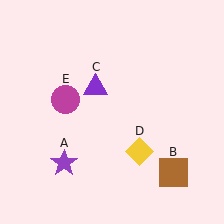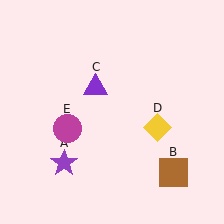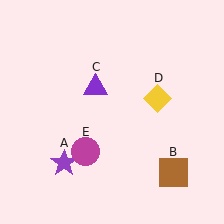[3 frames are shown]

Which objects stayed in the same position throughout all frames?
Purple star (object A) and brown square (object B) and purple triangle (object C) remained stationary.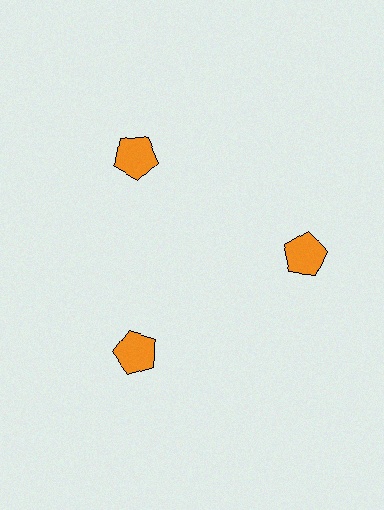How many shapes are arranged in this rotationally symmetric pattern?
There are 3 shapes, arranged in 3 groups of 1.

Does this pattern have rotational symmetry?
Yes, this pattern has 3-fold rotational symmetry. It looks the same after rotating 120 degrees around the center.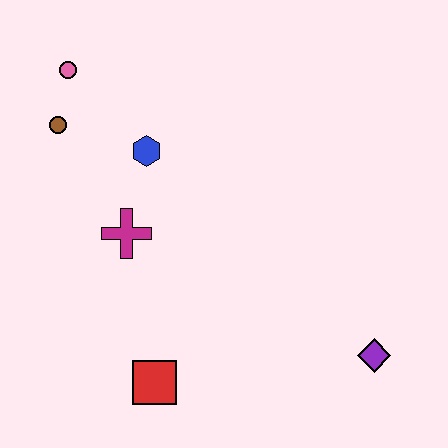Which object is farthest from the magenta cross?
The purple diamond is farthest from the magenta cross.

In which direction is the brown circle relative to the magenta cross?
The brown circle is above the magenta cross.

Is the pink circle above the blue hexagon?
Yes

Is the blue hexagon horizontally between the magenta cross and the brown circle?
No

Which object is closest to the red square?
The magenta cross is closest to the red square.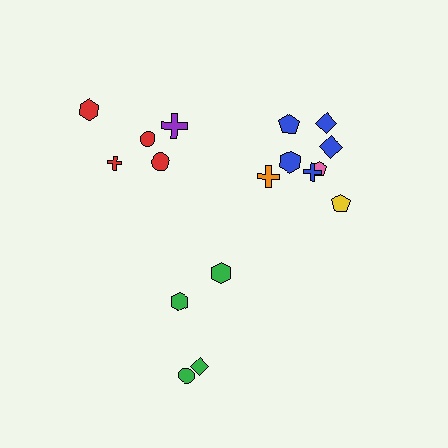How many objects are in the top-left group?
There are 5 objects.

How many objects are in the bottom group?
There are 4 objects.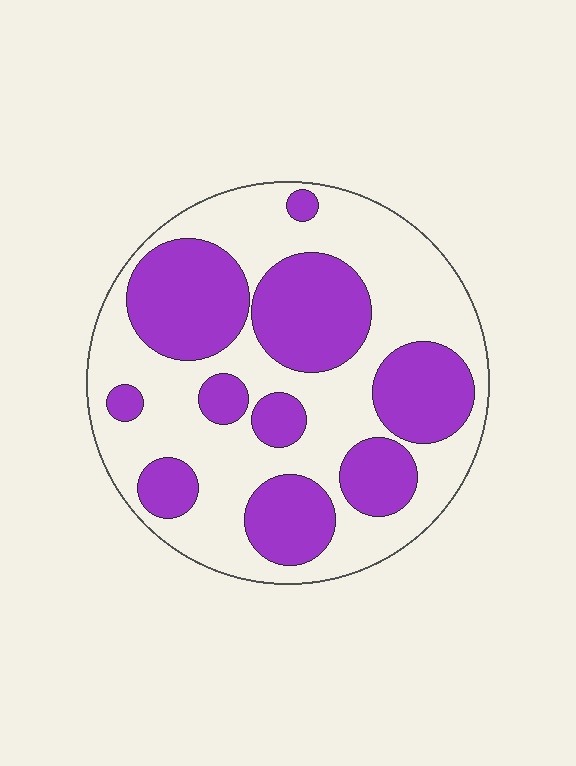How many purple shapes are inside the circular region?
10.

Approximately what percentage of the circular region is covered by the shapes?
Approximately 40%.